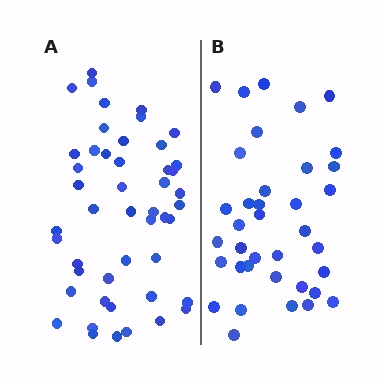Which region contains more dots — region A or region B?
Region A (the left region) has more dots.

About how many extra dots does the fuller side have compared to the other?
Region A has roughly 12 or so more dots than region B.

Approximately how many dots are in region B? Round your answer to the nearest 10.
About 40 dots. (The exact count is 37, which rounds to 40.)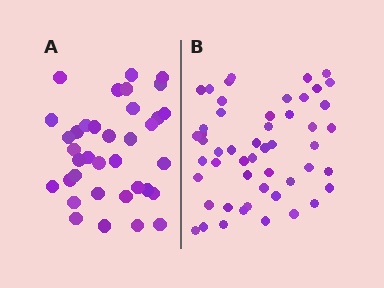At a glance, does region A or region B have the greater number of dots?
Region B (the right region) has more dots.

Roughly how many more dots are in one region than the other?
Region B has approximately 15 more dots than region A.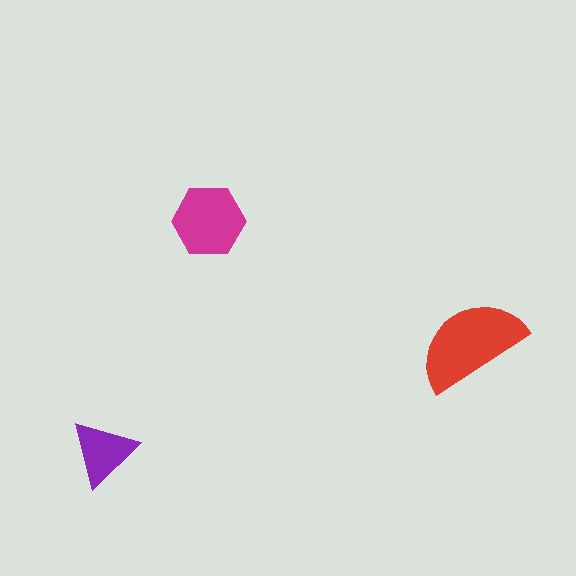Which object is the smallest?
The purple triangle.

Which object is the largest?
The red semicircle.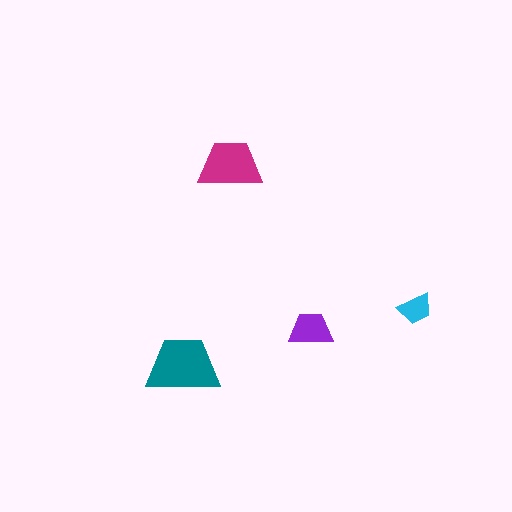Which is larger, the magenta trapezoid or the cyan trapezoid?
The magenta one.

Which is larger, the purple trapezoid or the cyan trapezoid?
The purple one.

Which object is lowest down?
The teal trapezoid is bottommost.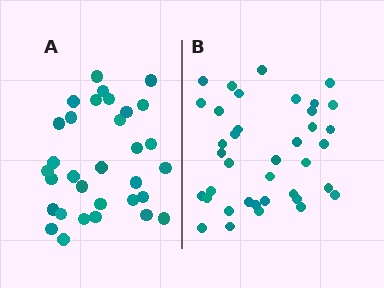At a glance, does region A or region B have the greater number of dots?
Region B (the right region) has more dots.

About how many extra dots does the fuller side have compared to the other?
Region B has about 6 more dots than region A.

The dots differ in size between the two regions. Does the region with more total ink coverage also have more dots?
No. Region A has more total ink coverage because its dots are larger, but region B actually contains more individual dots. Total area can be misleading — the number of items is what matters here.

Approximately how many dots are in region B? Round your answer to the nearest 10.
About 40 dots. (The exact count is 38, which rounds to 40.)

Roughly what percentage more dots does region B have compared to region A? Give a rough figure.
About 20% more.